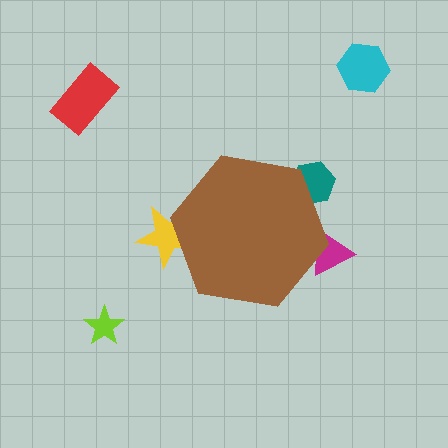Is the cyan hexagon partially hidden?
No, the cyan hexagon is fully visible.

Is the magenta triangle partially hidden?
Yes, the magenta triangle is partially hidden behind the brown hexagon.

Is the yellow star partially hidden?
Yes, the yellow star is partially hidden behind the brown hexagon.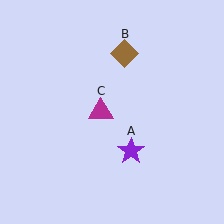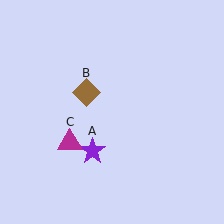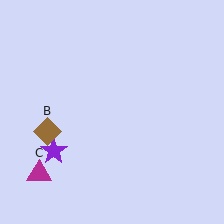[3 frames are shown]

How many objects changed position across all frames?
3 objects changed position: purple star (object A), brown diamond (object B), magenta triangle (object C).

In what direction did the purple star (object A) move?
The purple star (object A) moved left.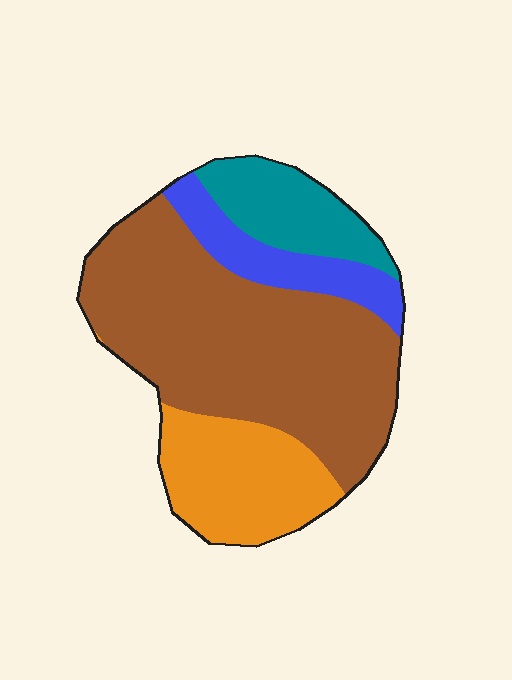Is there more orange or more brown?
Brown.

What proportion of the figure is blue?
Blue takes up about one eighth (1/8) of the figure.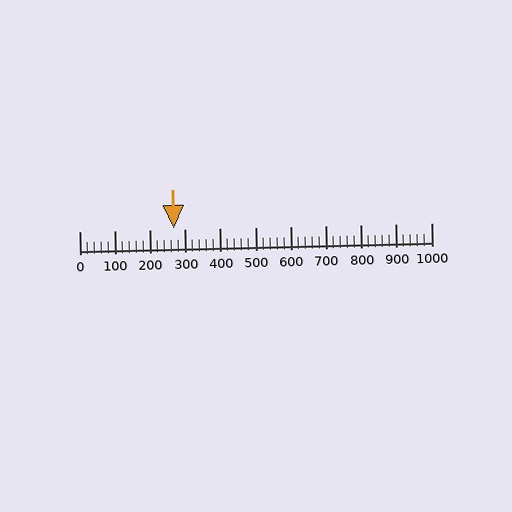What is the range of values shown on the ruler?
The ruler shows values from 0 to 1000.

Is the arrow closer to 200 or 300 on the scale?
The arrow is closer to 300.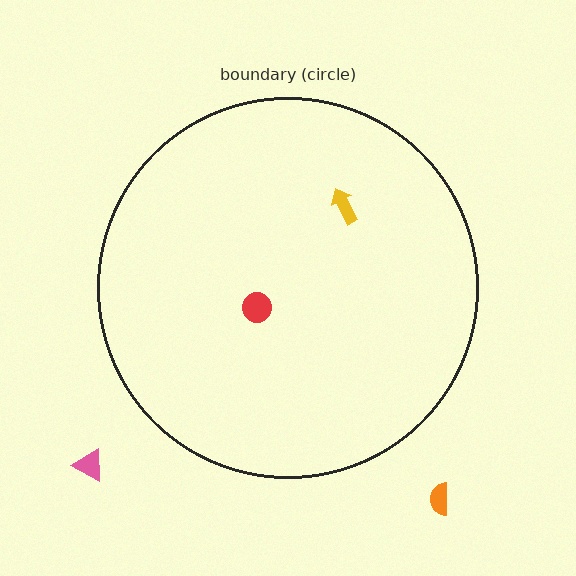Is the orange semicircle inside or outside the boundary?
Outside.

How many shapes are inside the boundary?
2 inside, 2 outside.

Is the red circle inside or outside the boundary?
Inside.